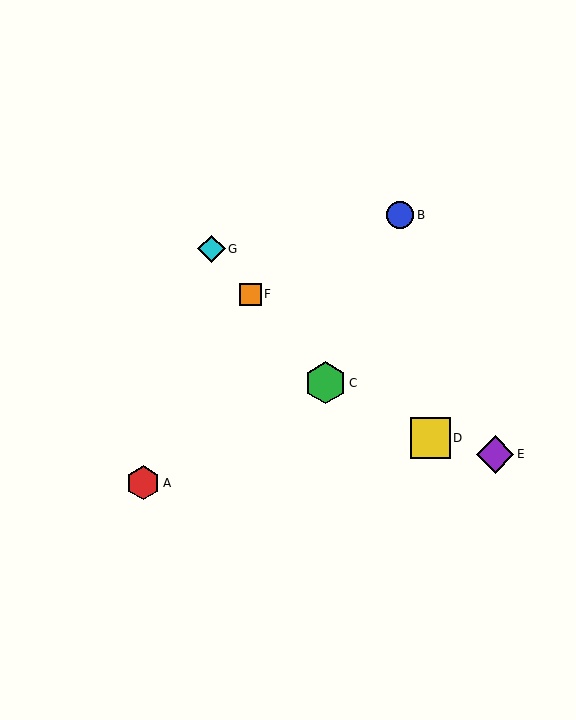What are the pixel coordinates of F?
Object F is at (250, 294).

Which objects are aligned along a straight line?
Objects C, F, G are aligned along a straight line.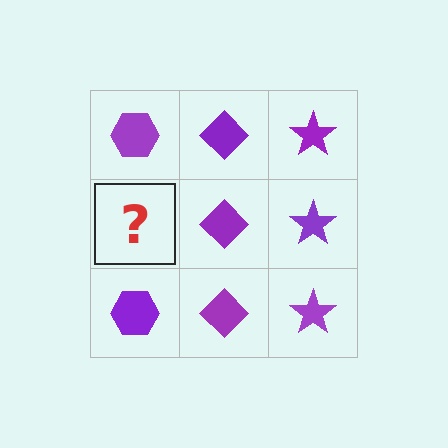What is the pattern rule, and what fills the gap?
The rule is that each column has a consistent shape. The gap should be filled with a purple hexagon.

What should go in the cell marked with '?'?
The missing cell should contain a purple hexagon.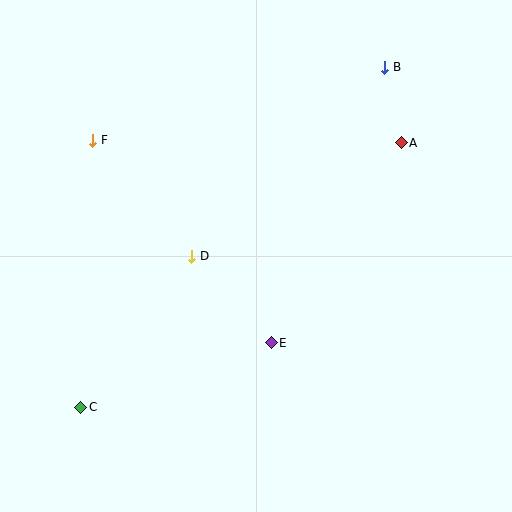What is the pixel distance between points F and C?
The distance between F and C is 267 pixels.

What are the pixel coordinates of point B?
Point B is at (385, 67).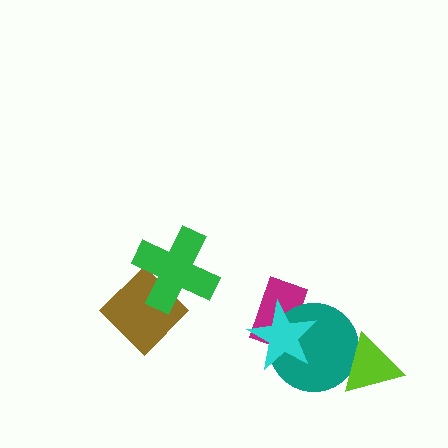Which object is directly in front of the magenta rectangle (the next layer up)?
The teal circle is directly in front of the magenta rectangle.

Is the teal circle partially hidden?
Yes, it is partially covered by another shape.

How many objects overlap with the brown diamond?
1 object overlaps with the brown diamond.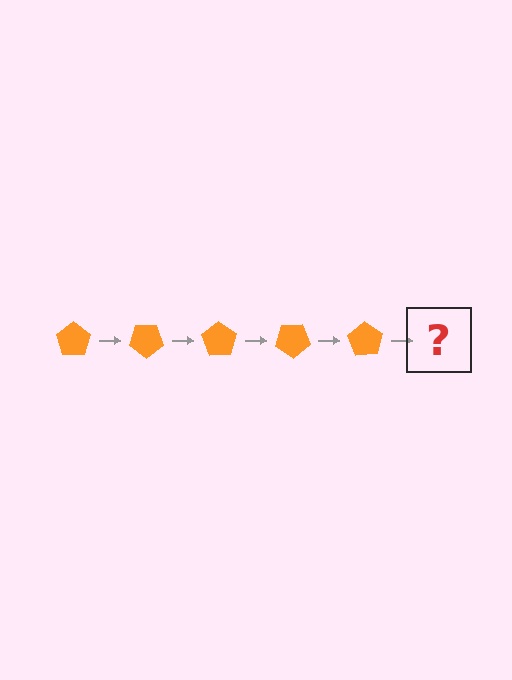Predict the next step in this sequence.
The next step is an orange pentagon rotated 175 degrees.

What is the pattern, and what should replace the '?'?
The pattern is that the pentagon rotates 35 degrees each step. The '?' should be an orange pentagon rotated 175 degrees.